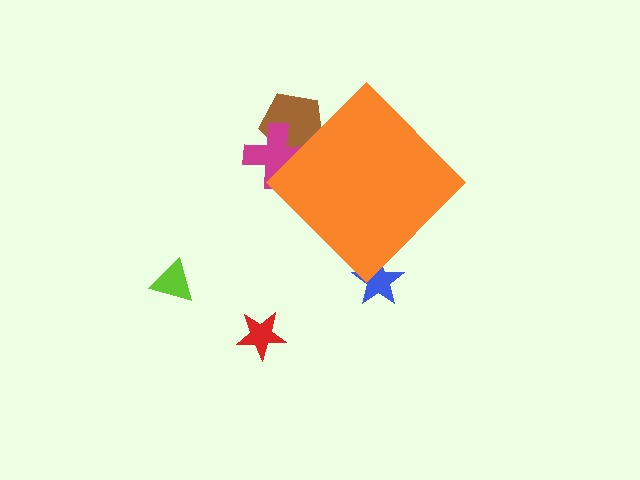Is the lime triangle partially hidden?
No, the lime triangle is fully visible.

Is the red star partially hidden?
No, the red star is fully visible.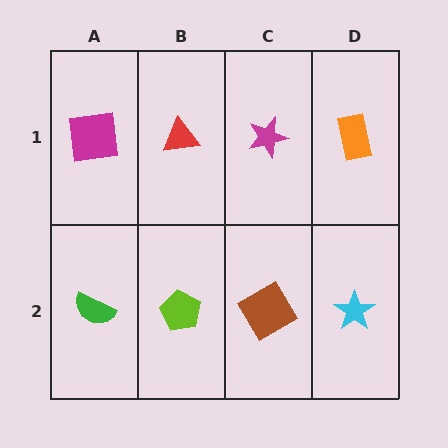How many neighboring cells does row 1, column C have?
3.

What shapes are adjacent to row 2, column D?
An orange rectangle (row 1, column D), a brown square (row 2, column C).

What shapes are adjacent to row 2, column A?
A magenta square (row 1, column A), a lime pentagon (row 2, column B).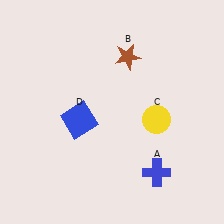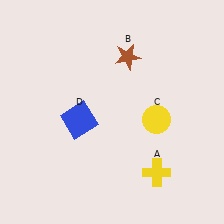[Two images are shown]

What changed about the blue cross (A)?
In Image 1, A is blue. In Image 2, it changed to yellow.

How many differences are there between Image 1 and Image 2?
There is 1 difference between the two images.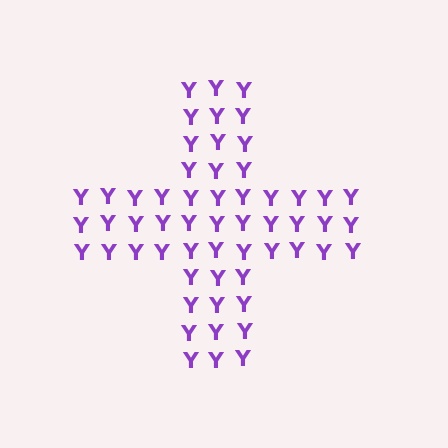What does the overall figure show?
The overall figure shows a cross.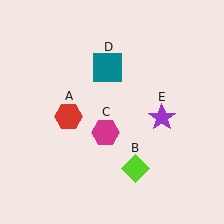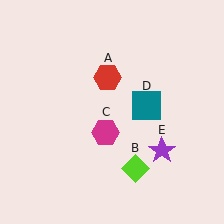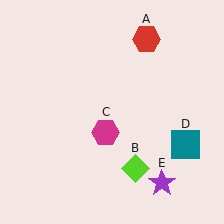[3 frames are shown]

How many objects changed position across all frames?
3 objects changed position: red hexagon (object A), teal square (object D), purple star (object E).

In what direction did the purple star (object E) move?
The purple star (object E) moved down.